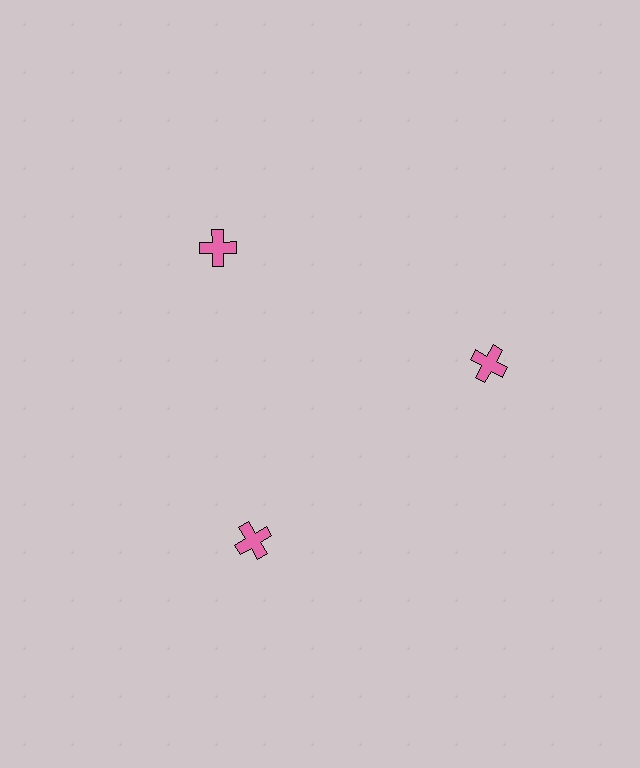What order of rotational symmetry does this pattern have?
This pattern has 3-fold rotational symmetry.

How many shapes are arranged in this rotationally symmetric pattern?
There are 3 shapes, arranged in 3 groups of 1.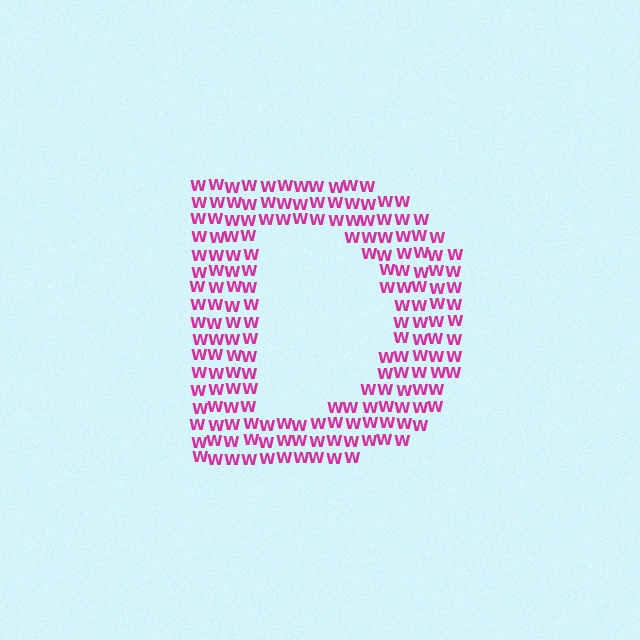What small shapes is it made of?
It is made of small letter W's.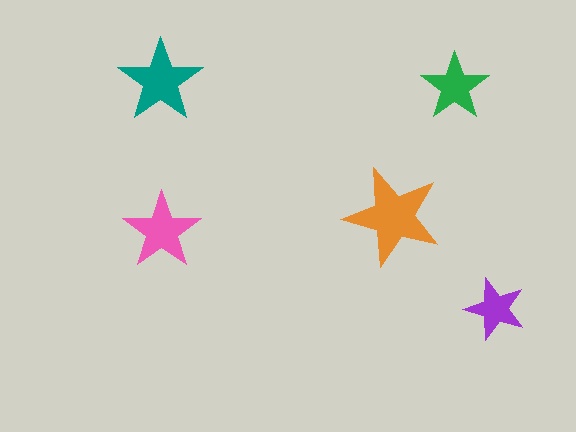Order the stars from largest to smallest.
the orange one, the teal one, the pink one, the green one, the purple one.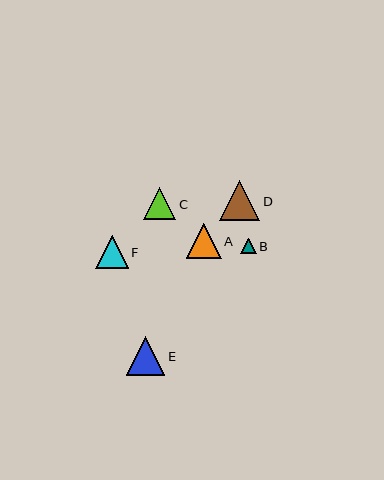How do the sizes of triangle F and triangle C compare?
Triangle F and triangle C are approximately the same size.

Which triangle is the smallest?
Triangle B is the smallest with a size of approximately 15 pixels.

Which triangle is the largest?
Triangle D is the largest with a size of approximately 40 pixels.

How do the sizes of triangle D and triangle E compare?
Triangle D and triangle E are approximately the same size.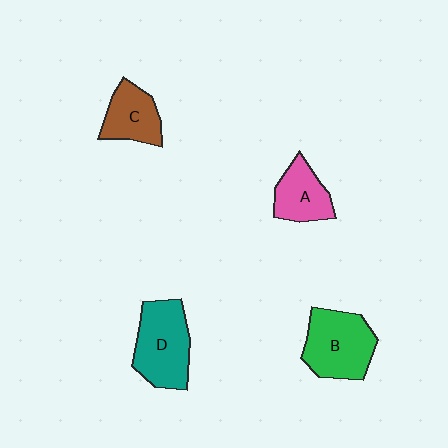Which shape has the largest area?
Shape D (teal).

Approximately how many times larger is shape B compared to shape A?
Approximately 1.5 times.